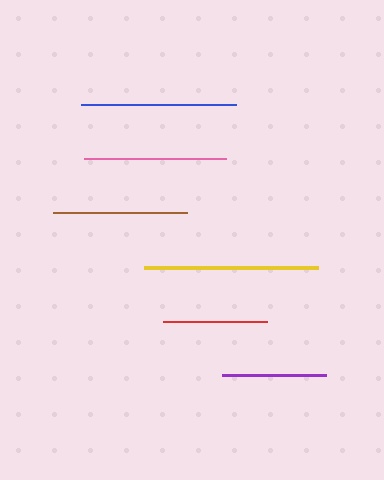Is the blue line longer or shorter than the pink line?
The blue line is longer than the pink line.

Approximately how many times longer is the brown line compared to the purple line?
The brown line is approximately 1.3 times the length of the purple line.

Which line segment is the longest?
The yellow line is the longest at approximately 174 pixels.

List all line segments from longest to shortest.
From longest to shortest: yellow, blue, pink, brown, red, purple.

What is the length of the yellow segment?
The yellow segment is approximately 174 pixels long.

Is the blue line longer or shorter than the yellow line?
The yellow line is longer than the blue line.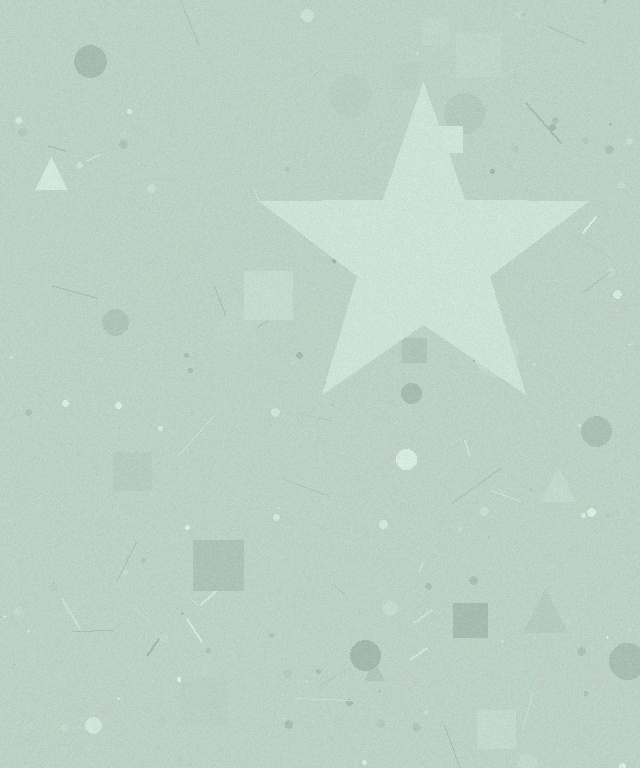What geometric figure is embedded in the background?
A star is embedded in the background.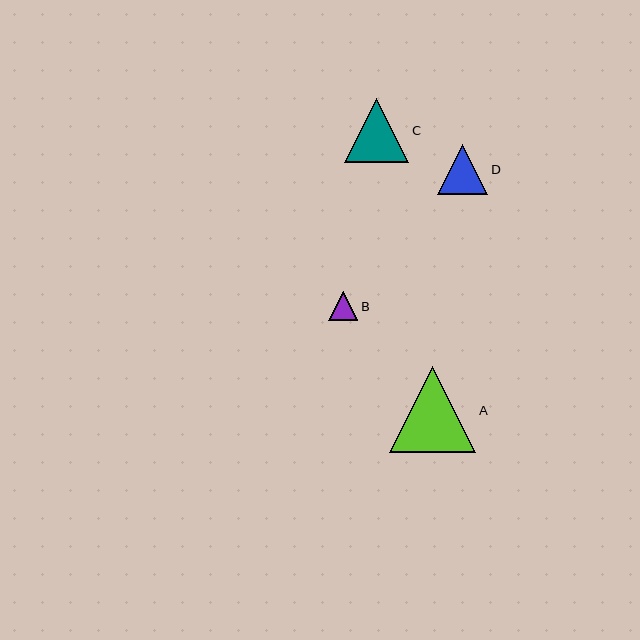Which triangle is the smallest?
Triangle B is the smallest with a size of approximately 29 pixels.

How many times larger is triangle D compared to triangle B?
Triangle D is approximately 1.8 times the size of triangle B.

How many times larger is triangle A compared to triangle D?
Triangle A is approximately 1.7 times the size of triangle D.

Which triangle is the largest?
Triangle A is the largest with a size of approximately 86 pixels.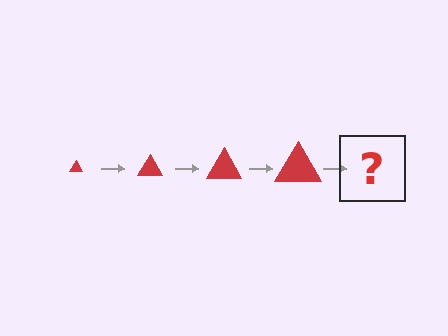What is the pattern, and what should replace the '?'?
The pattern is that the triangle gets progressively larger each step. The '?' should be a red triangle, larger than the previous one.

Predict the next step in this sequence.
The next step is a red triangle, larger than the previous one.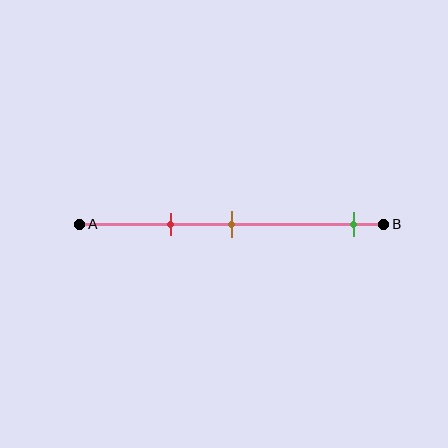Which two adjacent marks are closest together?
The red and brown marks are the closest adjacent pair.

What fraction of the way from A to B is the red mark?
The red mark is approximately 30% (0.3) of the way from A to B.